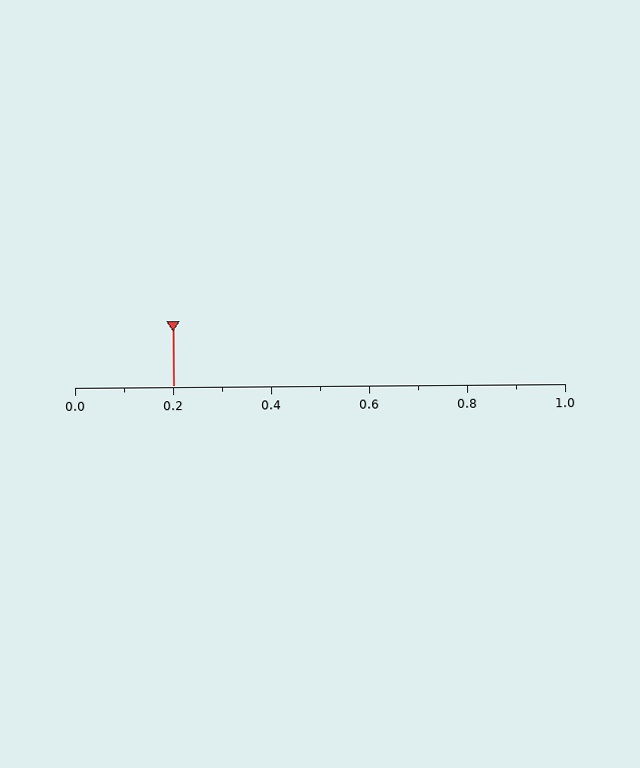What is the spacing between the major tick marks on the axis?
The major ticks are spaced 0.2 apart.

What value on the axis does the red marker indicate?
The marker indicates approximately 0.2.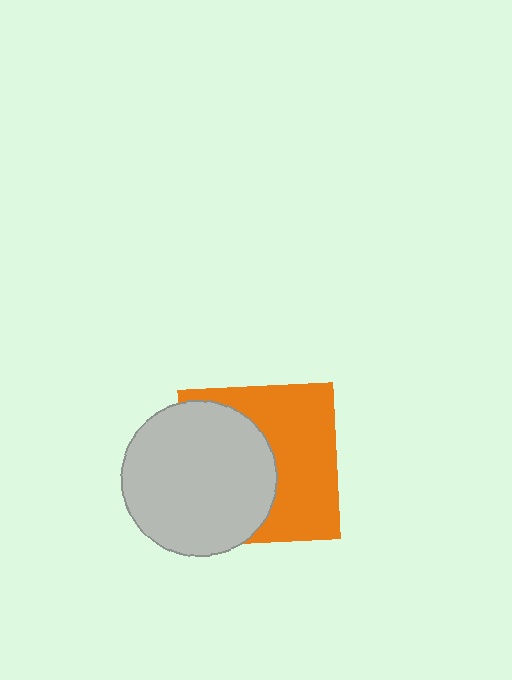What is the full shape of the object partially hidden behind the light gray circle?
The partially hidden object is an orange square.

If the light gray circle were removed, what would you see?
You would see the complete orange square.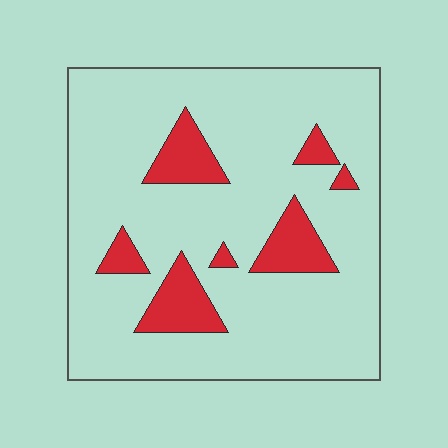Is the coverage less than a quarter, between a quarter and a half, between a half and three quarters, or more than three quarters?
Less than a quarter.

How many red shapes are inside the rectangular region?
7.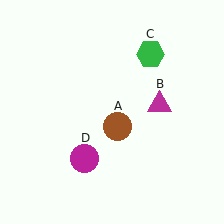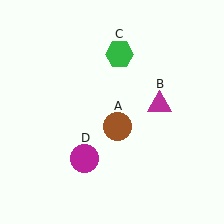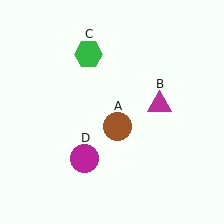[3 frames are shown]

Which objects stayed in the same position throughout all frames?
Brown circle (object A) and magenta triangle (object B) and magenta circle (object D) remained stationary.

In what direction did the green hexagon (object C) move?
The green hexagon (object C) moved left.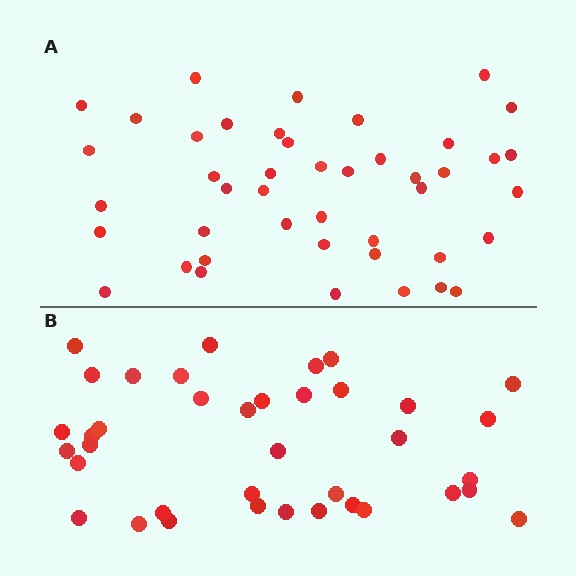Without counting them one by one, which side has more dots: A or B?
Region A (the top region) has more dots.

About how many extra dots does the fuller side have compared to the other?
Region A has about 6 more dots than region B.